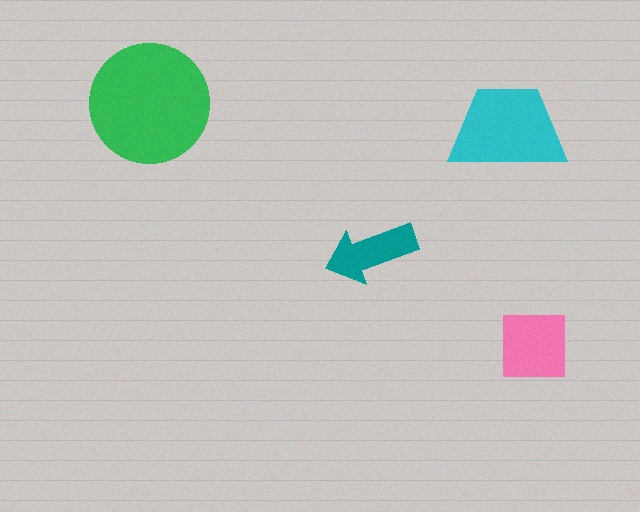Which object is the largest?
The green circle.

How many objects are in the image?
There are 4 objects in the image.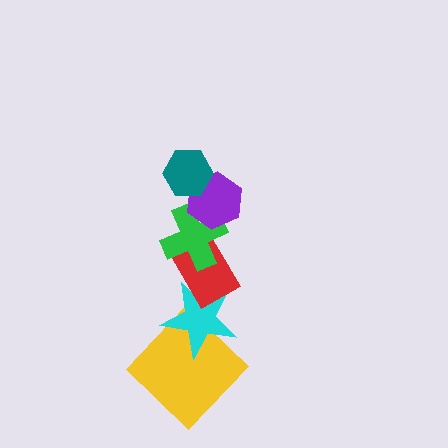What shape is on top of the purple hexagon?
The teal hexagon is on top of the purple hexagon.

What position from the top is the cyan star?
The cyan star is 5th from the top.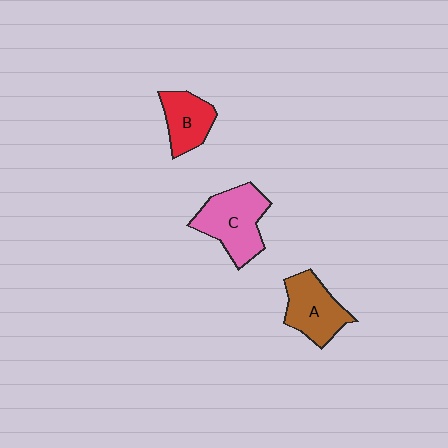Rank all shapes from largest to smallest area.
From largest to smallest: C (pink), A (brown), B (red).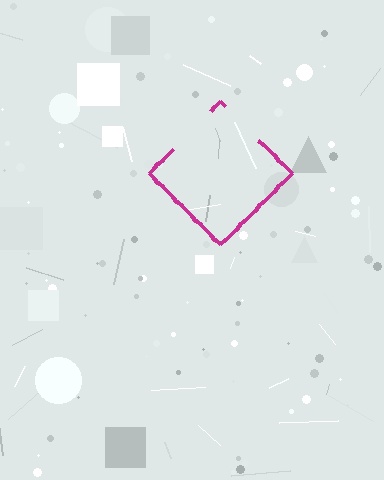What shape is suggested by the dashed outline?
The dashed outline suggests a diamond.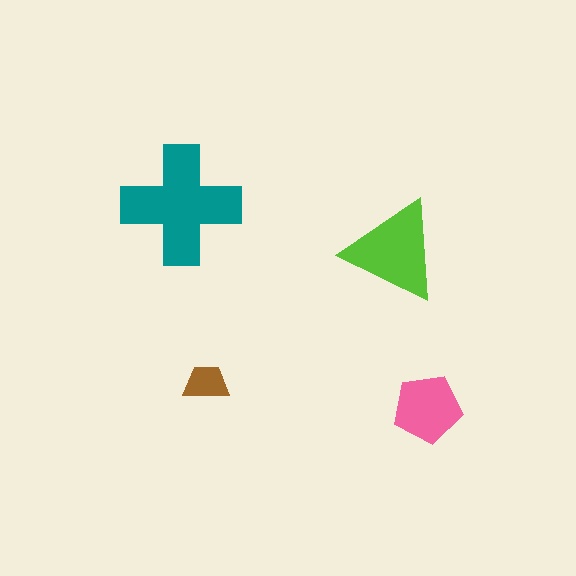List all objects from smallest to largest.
The brown trapezoid, the pink pentagon, the lime triangle, the teal cross.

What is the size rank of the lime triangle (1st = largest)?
2nd.